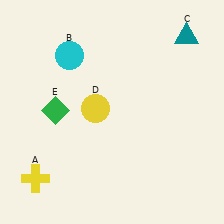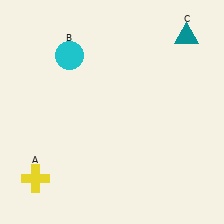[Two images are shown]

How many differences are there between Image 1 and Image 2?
There are 2 differences between the two images.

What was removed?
The yellow circle (D), the green diamond (E) were removed in Image 2.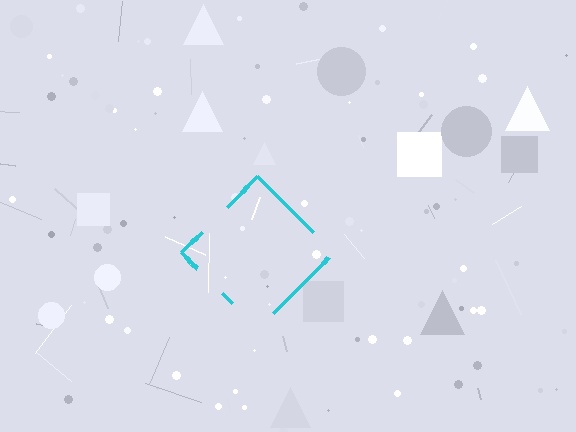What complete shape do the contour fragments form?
The contour fragments form a diamond.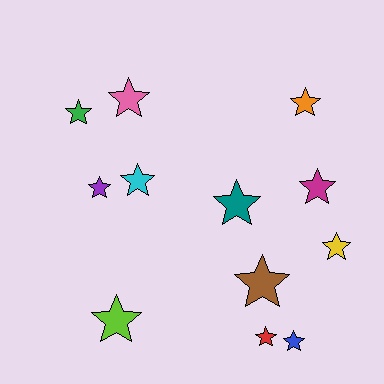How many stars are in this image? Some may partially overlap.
There are 12 stars.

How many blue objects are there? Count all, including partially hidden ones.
There is 1 blue object.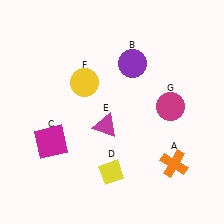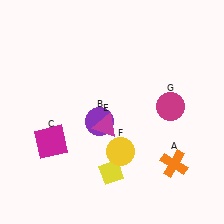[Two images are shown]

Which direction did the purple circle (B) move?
The purple circle (B) moved down.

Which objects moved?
The objects that moved are: the purple circle (B), the yellow circle (F).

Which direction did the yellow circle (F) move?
The yellow circle (F) moved down.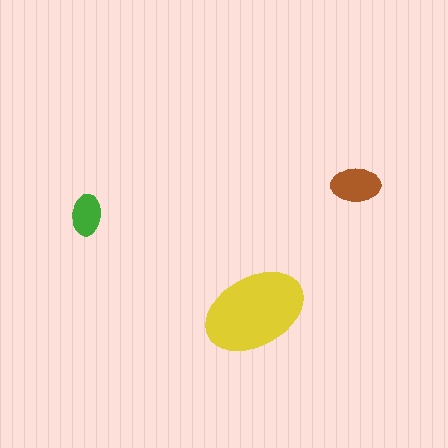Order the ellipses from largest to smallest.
the yellow one, the brown one, the green one.